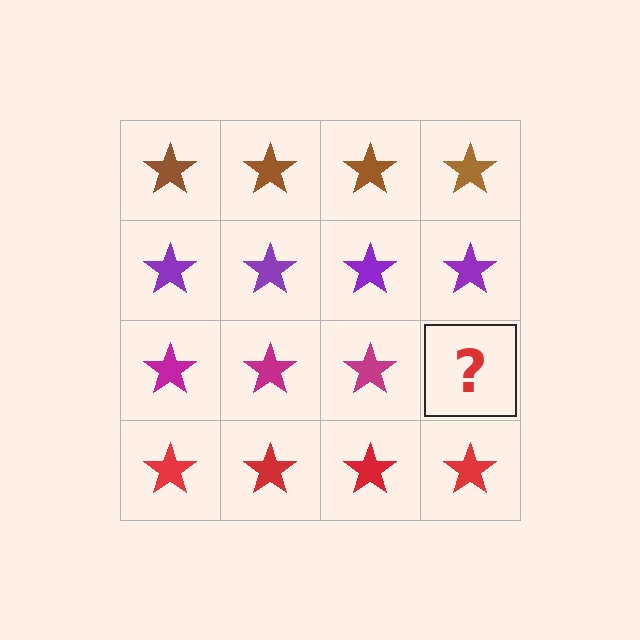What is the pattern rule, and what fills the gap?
The rule is that each row has a consistent color. The gap should be filled with a magenta star.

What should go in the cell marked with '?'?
The missing cell should contain a magenta star.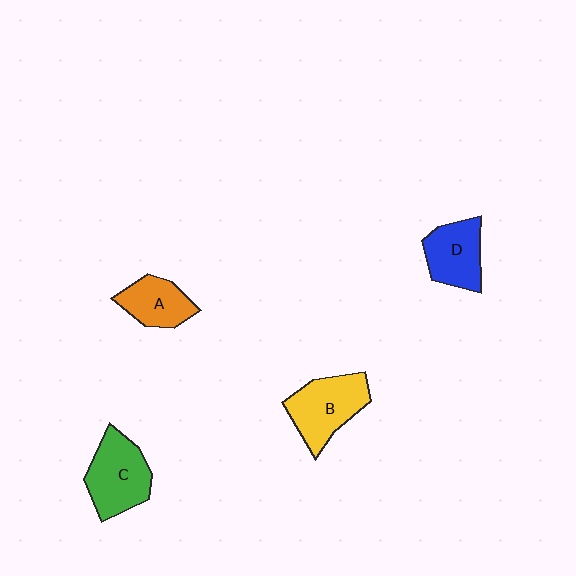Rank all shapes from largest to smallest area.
From largest to smallest: C (green), B (yellow), D (blue), A (orange).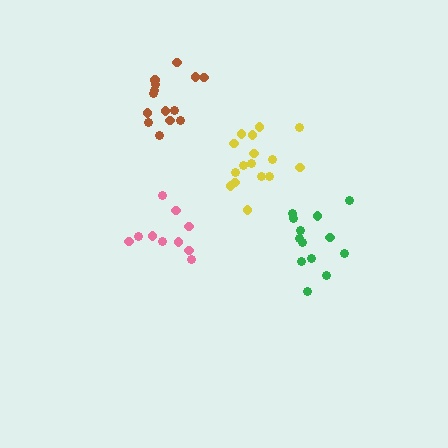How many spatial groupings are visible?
There are 4 spatial groupings.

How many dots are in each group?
Group 1: 10 dots, Group 2: 16 dots, Group 3: 13 dots, Group 4: 14 dots (53 total).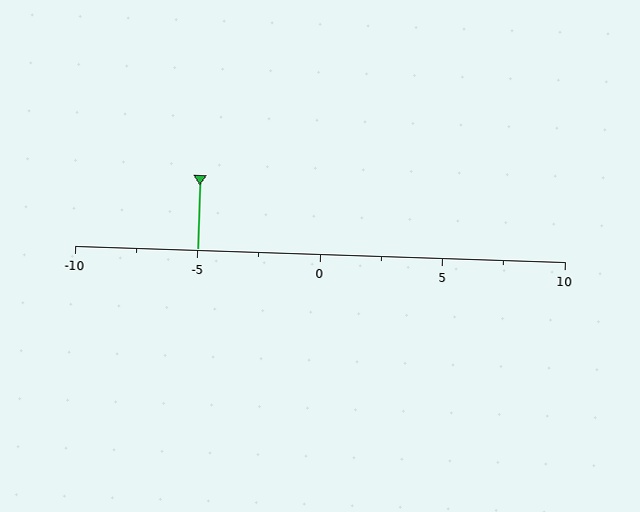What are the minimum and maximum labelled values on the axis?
The axis runs from -10 to 10.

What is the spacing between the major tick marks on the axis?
The major ticks are spaced 5 apart.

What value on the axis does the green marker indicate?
The marker indicates approximately -5.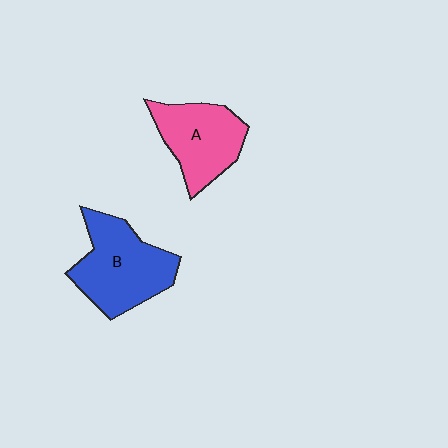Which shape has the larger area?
Shape B (blue).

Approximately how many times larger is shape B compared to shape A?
Approximately 1.2 times.